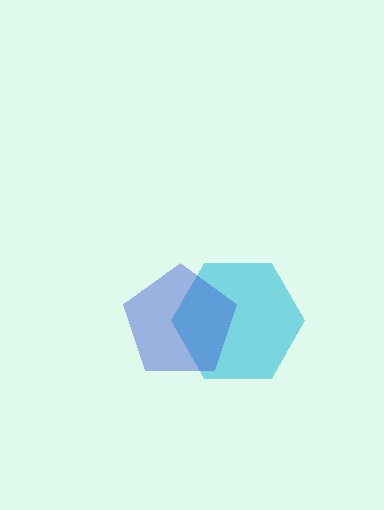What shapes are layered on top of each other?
The layered shapes are: a cyan hexagon, a blue pentagon.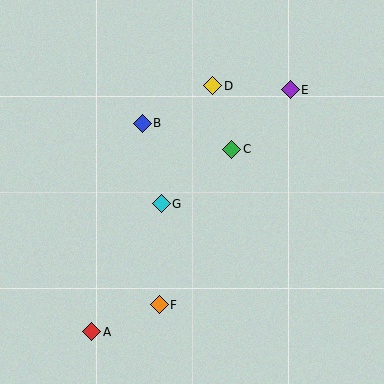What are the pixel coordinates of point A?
Point A is at (92, 332).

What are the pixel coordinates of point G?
Point G is at (161, 204).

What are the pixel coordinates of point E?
Point E is at (290, 90).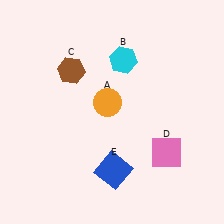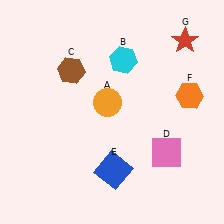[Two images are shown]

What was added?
An orange hexagon (F), a red star (G) were added in Image 2.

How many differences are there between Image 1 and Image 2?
There are 2 differences between the two images.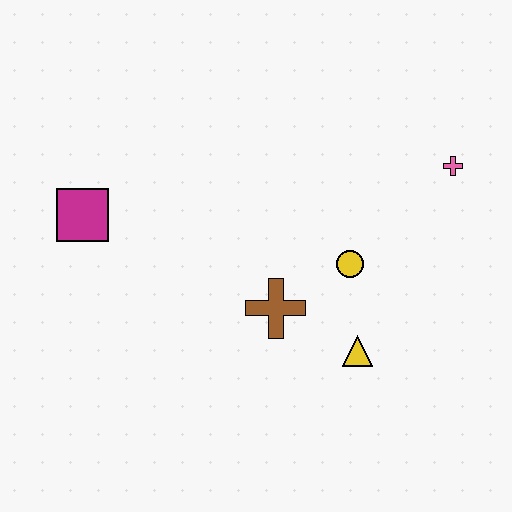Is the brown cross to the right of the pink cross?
No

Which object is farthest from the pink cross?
The magenta square is farthest from the pink cross.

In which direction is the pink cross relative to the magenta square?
The pink cross is to the right of the magenta square.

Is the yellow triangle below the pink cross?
Yes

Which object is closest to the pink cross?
The yellow circle is closest to the pink cross.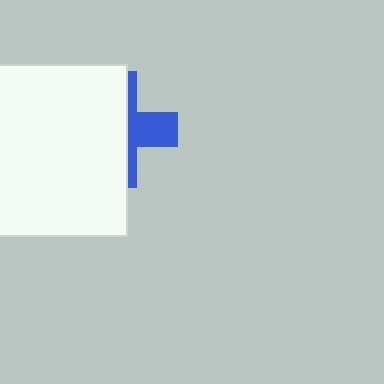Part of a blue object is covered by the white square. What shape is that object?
It is a cross.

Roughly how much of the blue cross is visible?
A small part of it is visible (roughly 37%).